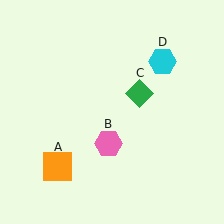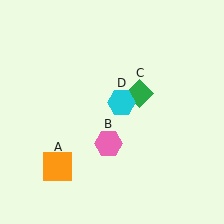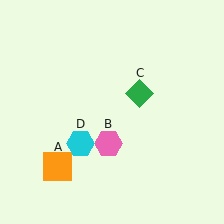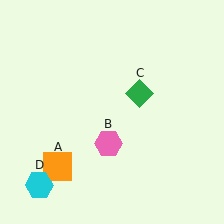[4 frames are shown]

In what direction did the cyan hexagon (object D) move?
The cyan hexagon (object D) moved down and to the left.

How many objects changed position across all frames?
1 object changed position: cyan hexagon (object D).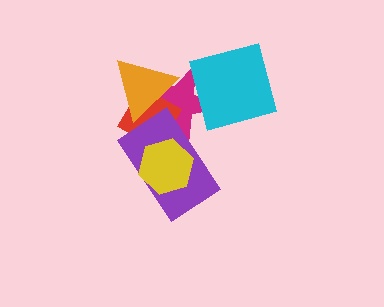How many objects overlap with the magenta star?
4 objects overlap with the magenta star.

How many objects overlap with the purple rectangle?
3 objects overlap with the purple rectangle.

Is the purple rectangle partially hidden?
Yes, it is partially covered by another shape.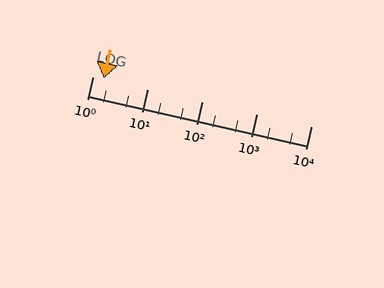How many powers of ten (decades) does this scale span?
The scale spans 4 decades, from 1 to 10000.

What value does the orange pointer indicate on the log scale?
The pointer indicates approximately 1.6.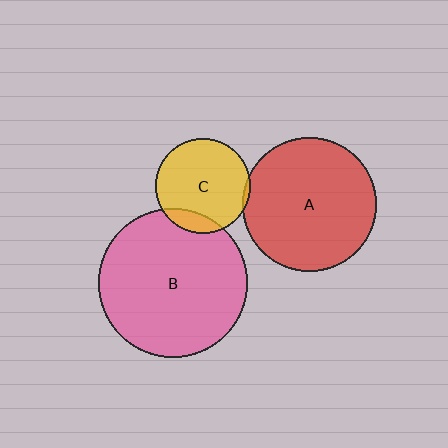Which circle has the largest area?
Circle B (pink).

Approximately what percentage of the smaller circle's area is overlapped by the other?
Approximately 5%.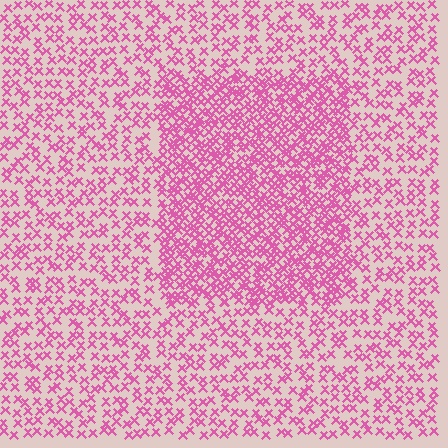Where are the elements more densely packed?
The elements are more densely packed inside the rectangle boundary.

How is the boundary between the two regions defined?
The boundary is defined by a change in element density (approximately 2.1x ratio). All elements are the same color, size, and shape.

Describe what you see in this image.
The image contains small pink elements arranged at two different densities. A rectangle-shaped region is visible where the elements are more densely packed than the surrounding area.